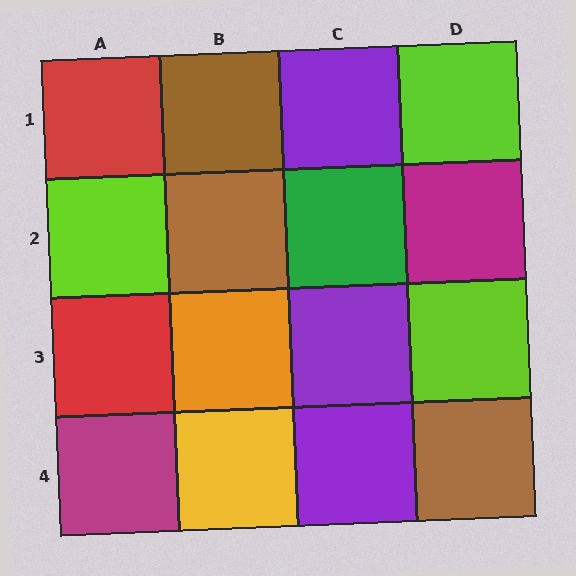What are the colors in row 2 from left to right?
Lime, brown, green, magenta.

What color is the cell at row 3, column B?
Orange.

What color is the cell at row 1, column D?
Lime.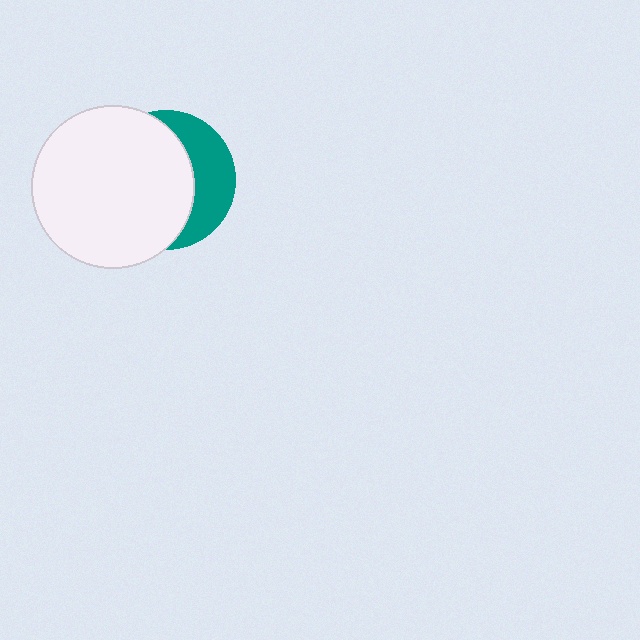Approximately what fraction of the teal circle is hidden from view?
Roughly 66% of the teal circle is hidden behind the white circle.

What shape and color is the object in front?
The object in front is a white circle.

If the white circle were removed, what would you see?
You would see the complete teal circle.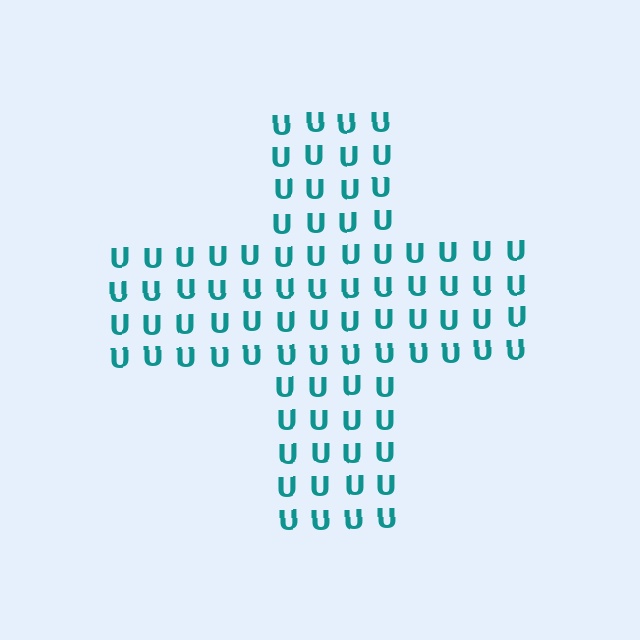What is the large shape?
The large shape is a cross.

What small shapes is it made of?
It is made of small letter U's.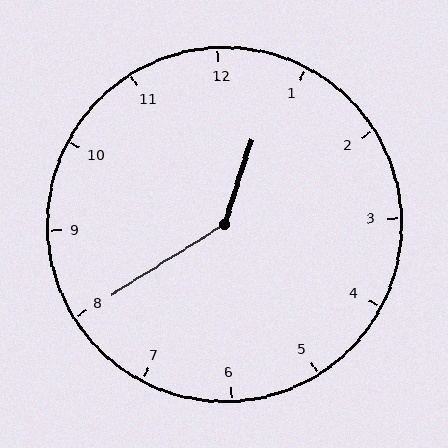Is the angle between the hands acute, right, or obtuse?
It is obtuse.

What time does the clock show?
12:40.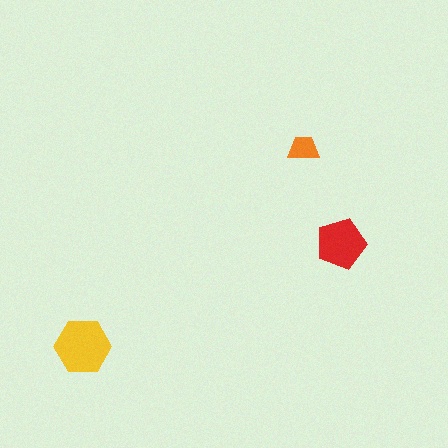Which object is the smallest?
The orange trapezoid.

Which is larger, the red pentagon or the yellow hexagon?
The yellow hexagon.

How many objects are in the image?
There are 3 objects in the image.